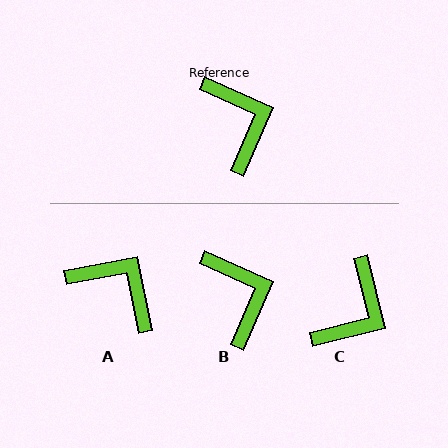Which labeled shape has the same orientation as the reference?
B.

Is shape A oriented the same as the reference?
No, it is off by about 35 degrees.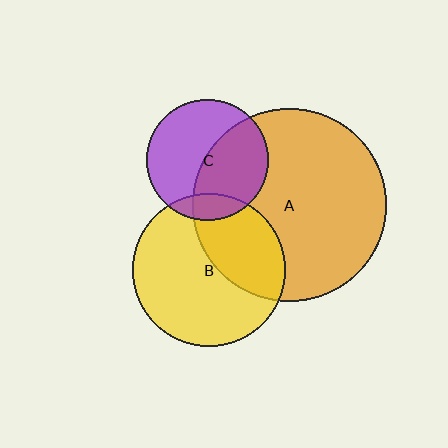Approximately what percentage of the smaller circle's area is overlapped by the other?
Approximately 15%.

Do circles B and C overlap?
Yes.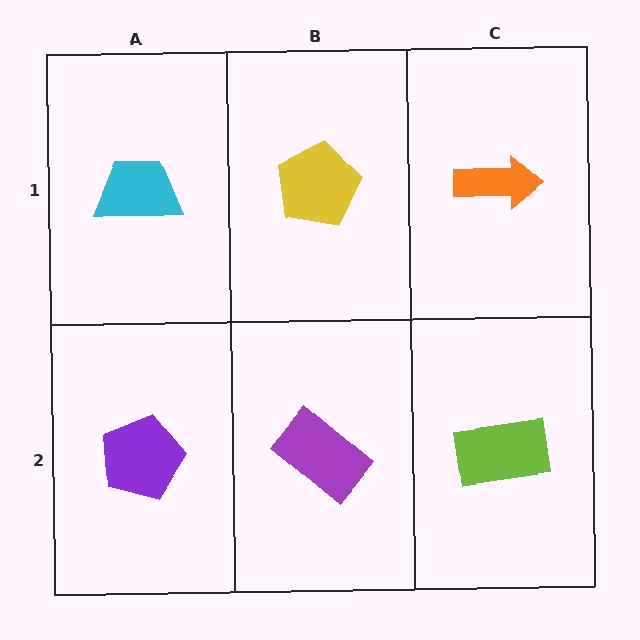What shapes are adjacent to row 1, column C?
A lime rectangle (row 2, column C), a yellow pentagon (row 1, column B).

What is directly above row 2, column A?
A cyan trapezoid.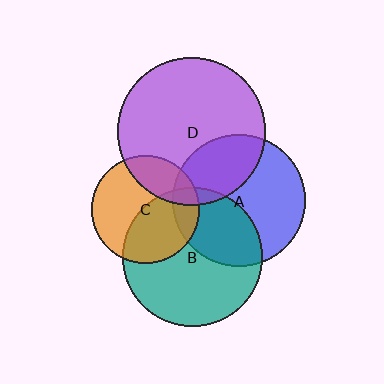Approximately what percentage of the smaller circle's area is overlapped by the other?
Approximately 35%.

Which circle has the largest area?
Circle D (purple).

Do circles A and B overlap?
Yes.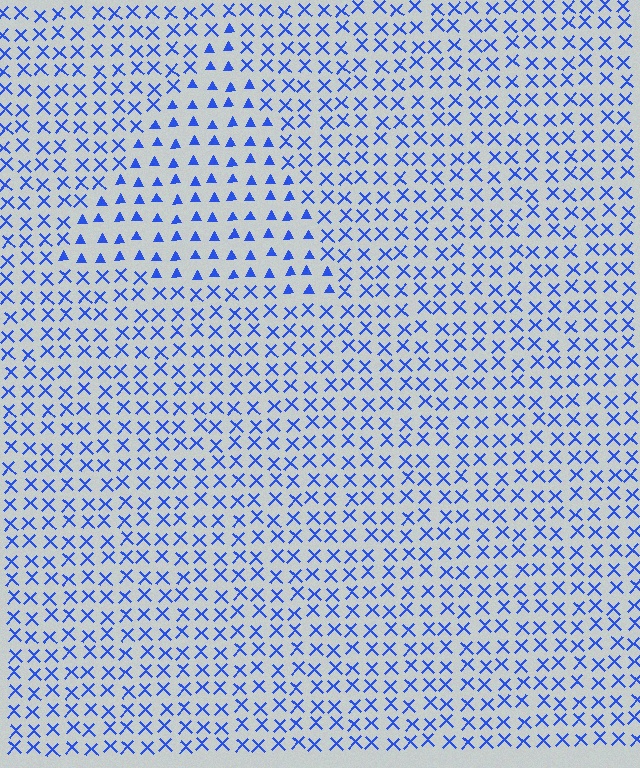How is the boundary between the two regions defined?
The boundary is defined by a change in element shape: triangles inside vs. X marks outside. All elements share the same color and spacing.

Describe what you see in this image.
The image is filled with small blue elements arranged in a uniform grid. A triangle-shaped region contains triangles, while the surrounding area contains X marks. The boundary is defined purely by the change in element shape.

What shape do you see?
I see a triangle.